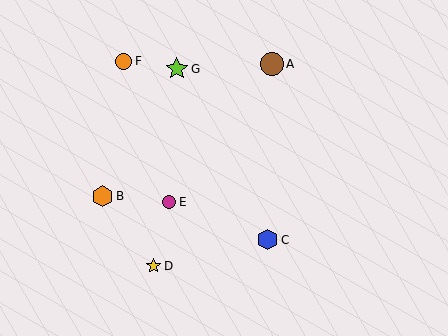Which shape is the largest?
The brown circle (labeled A) is the largest.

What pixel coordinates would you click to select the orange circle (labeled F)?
Click at (124, 61) to select the orange circle F.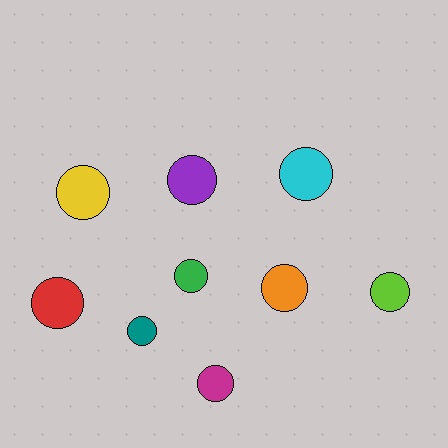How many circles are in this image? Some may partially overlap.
There are 9 circles.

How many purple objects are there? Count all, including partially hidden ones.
There is 1 purple object.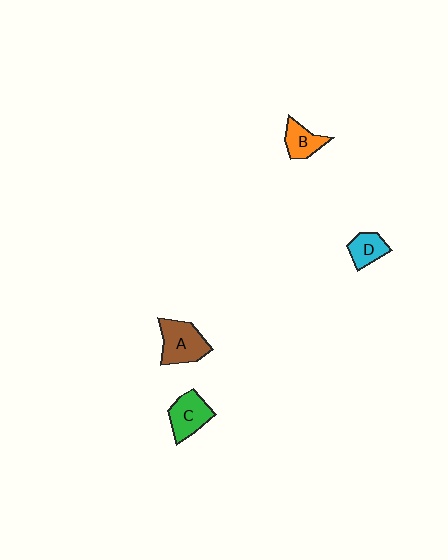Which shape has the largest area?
Shape A (brown).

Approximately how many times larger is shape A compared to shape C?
Approximately 1.2 times.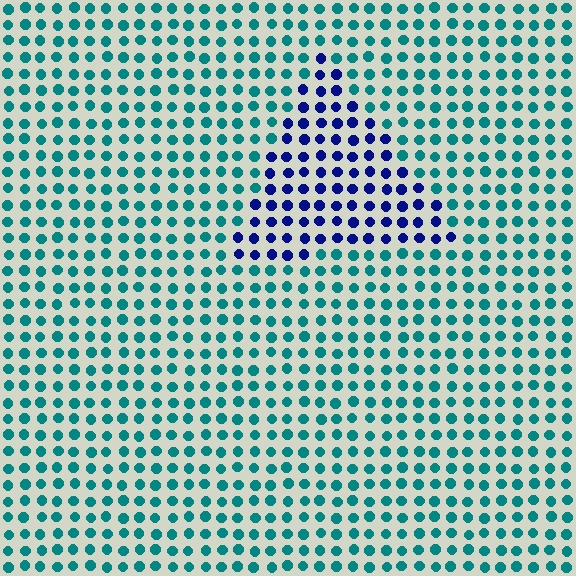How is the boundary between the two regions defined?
The boundary is defined purely by a slight shift in hue (about 57 degrees). Spacing, size, and orientation are identical on both sides.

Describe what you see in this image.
The image is filled with small teal elements in a uniform arrangement. A triangle-shaped region is visible where the elements are tinted to a slightly different hue, forming a subtle color boundary.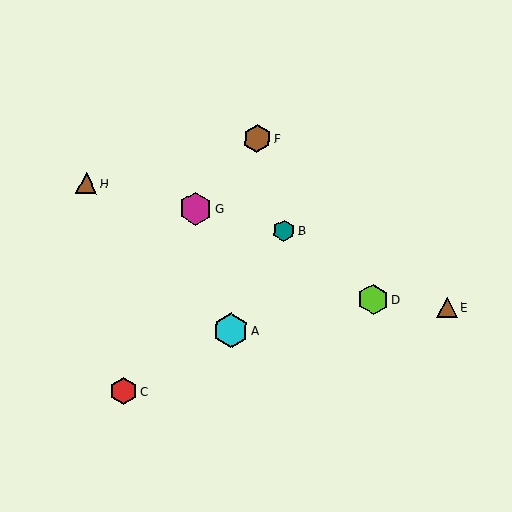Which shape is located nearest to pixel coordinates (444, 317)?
The brown triangle (labeled E) at (447, 308) is nearest to that location.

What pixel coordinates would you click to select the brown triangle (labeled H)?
Click at (86, 183) to select the brown triangle H.